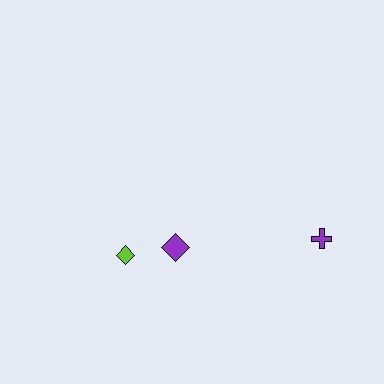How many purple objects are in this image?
There are 2 purple objects.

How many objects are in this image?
There are 3 objects.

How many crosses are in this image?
There is 1 cross.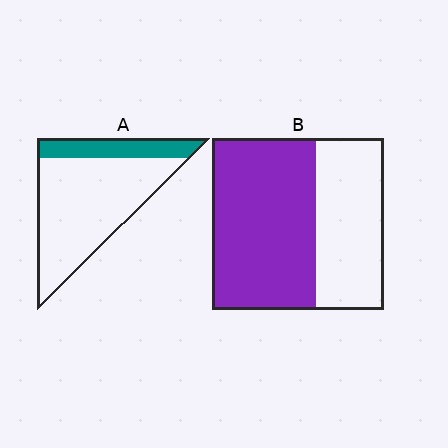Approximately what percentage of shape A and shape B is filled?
A is approximately 20% and B is approximately 60%.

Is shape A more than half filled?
No.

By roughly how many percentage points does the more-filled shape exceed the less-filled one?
By roughly 40 percentage points (B over A).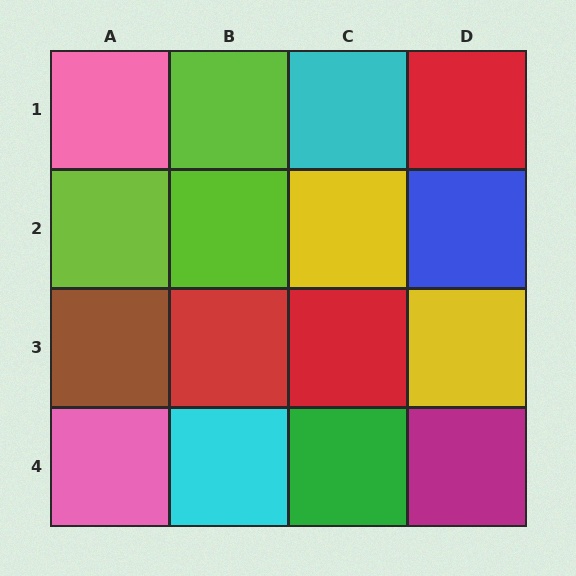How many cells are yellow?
2 cells are yellow.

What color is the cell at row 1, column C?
Cyan.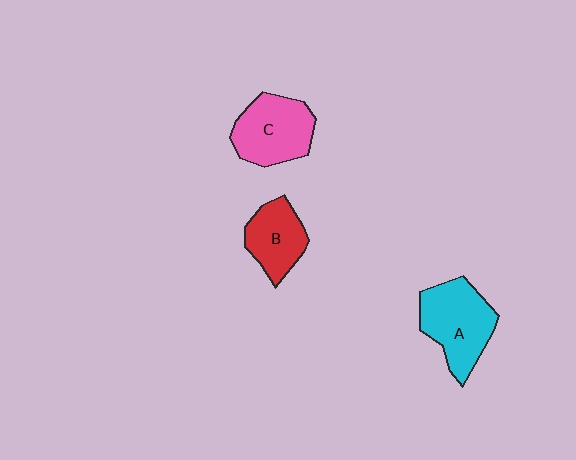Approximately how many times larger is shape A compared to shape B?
Approximately 1.4 times.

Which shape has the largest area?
Shape A (cyan).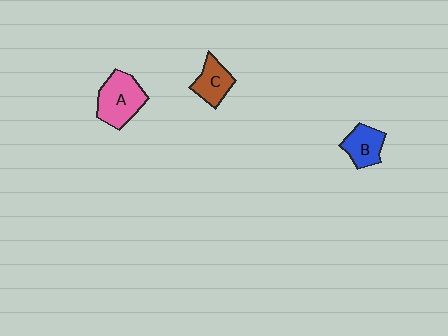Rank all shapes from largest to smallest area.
From largest to smallest: A (pink), B (blue), C (brown).